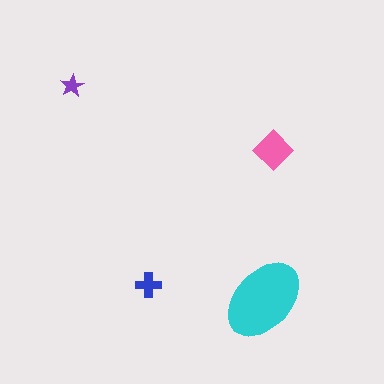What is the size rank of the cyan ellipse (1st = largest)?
1st.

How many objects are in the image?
There are 4 objects in the image.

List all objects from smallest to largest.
The purple star, the blue cross, the pink diamond, the cyan ellipse.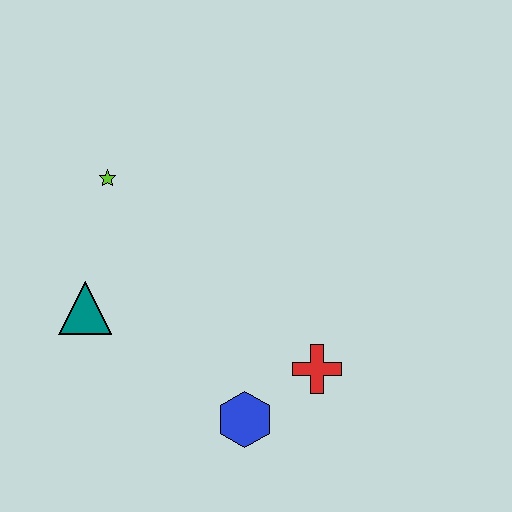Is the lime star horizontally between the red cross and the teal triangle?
Yes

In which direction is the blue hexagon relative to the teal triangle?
The blue hexagon is to the right of the teal triangle.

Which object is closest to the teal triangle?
The lime star is closest to the teal triangle.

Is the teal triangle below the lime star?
Yes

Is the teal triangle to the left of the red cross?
Yes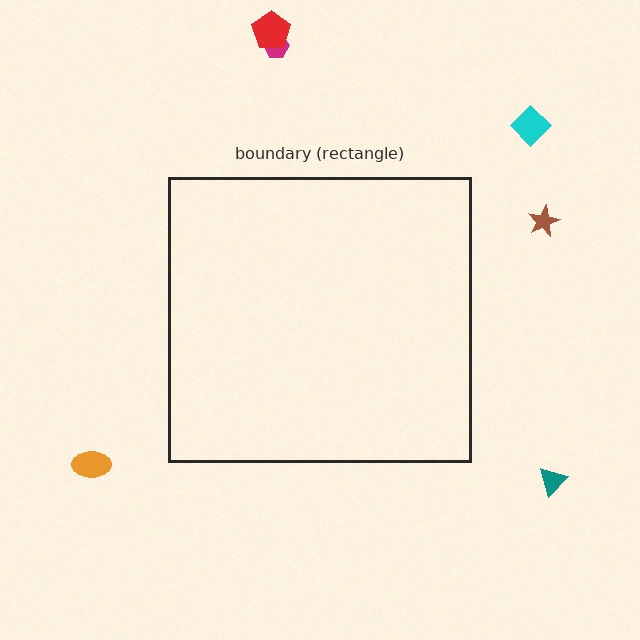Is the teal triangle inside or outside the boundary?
Outside.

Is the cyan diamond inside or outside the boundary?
Outside.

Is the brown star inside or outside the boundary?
Outside.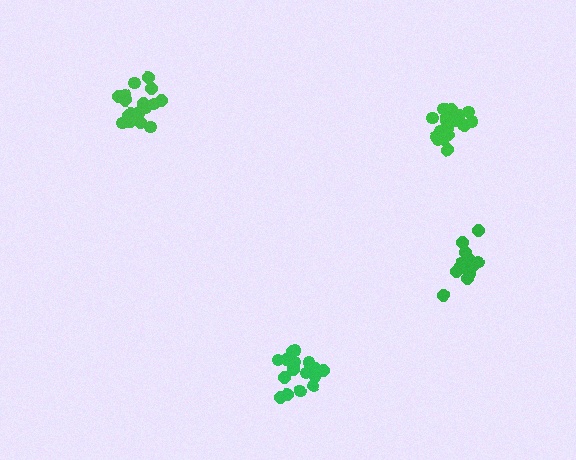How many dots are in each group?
Group 1: 20 dots, Group 2: 18 dots, Group 3: 17 dots, Group 4: 17 dots (72 total).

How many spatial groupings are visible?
There are 4 spatial groupings.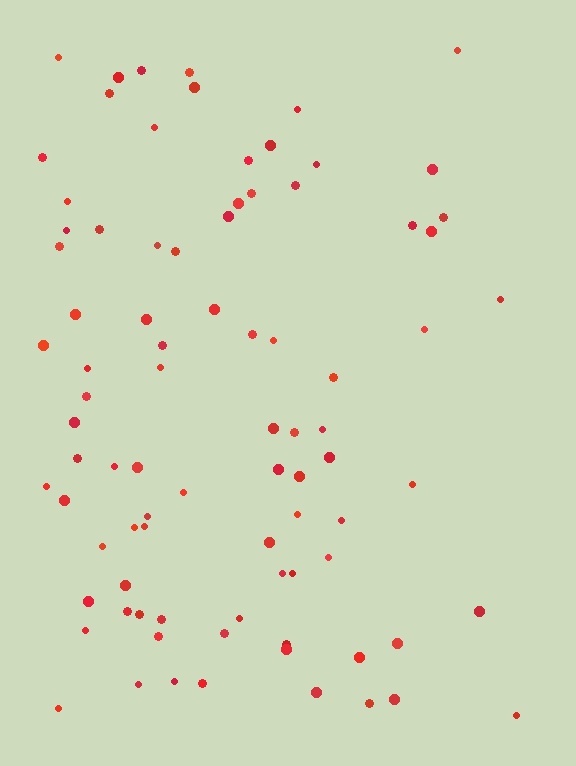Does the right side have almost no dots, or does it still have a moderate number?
Still a moderate number, just noticeably fewer than the left.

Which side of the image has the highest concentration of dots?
The left.